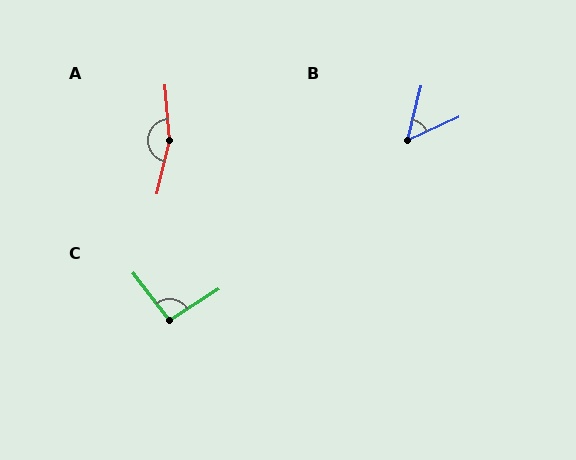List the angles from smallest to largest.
B (51°), C (95°), A (162°).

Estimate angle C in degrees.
Approximately 95 degrees.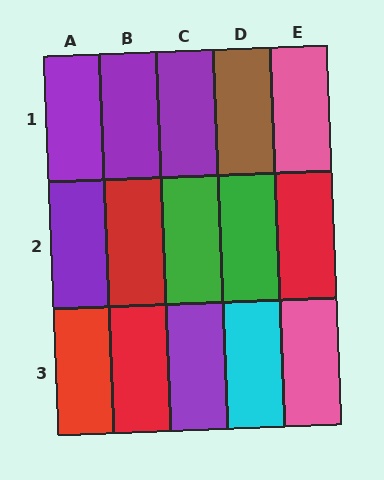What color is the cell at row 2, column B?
Red.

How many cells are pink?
2 cells are pink.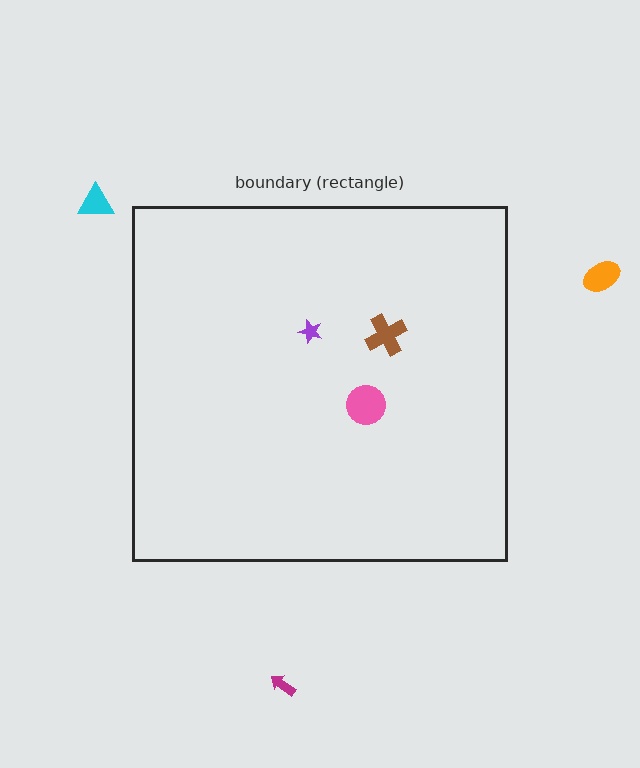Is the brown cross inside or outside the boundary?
Inside.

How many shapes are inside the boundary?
3 inside, 3 outside.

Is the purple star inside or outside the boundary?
Inside.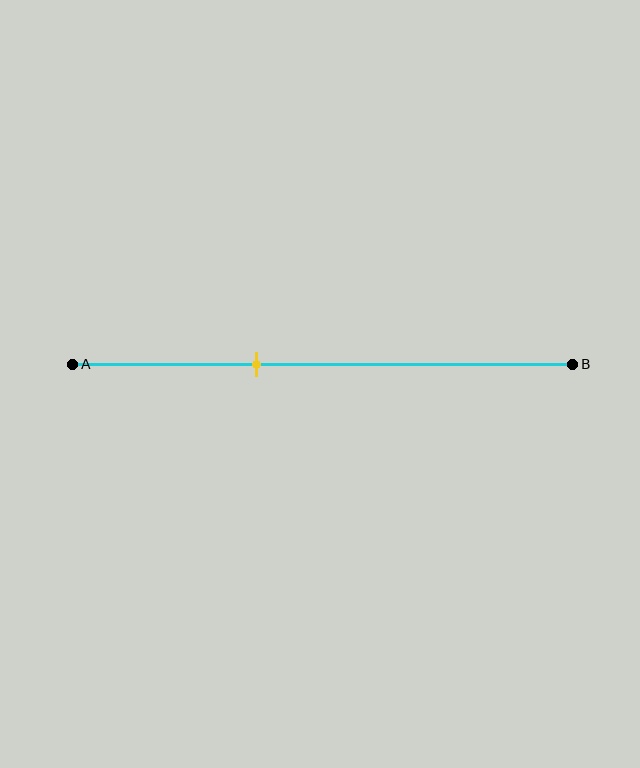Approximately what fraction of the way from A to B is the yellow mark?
The yellow mark is approximately 35% of the way from A to B.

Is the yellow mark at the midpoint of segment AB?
No, the mark is at about 35% from A, not at the 50% midpoint.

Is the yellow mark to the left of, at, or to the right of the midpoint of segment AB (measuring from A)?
The yellow mark is to the left of the midpoint of segment AB.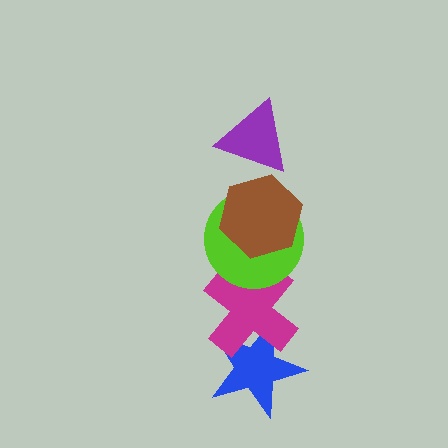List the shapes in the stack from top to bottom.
From top to bottom: the purple triangle, the brown hexagon, the lime circle, the magenta cross, the blue star.